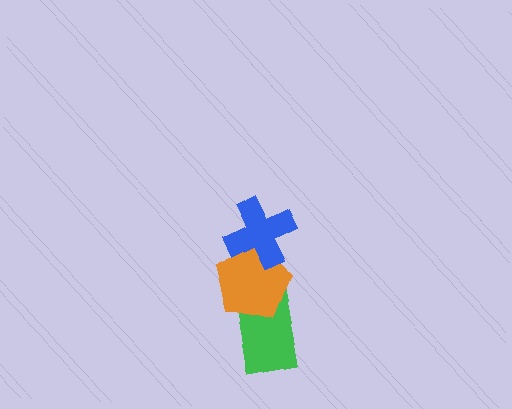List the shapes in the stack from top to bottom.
From top to bottom: the blue cross, the orange pentagon, the green rectangle.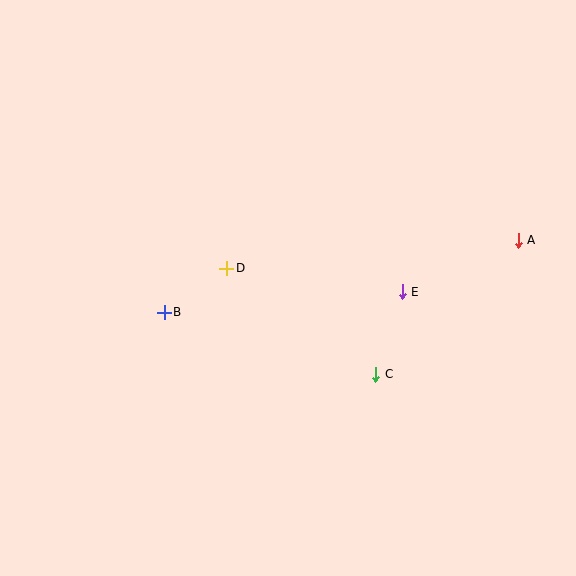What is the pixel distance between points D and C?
The distance between D and C is 183 pixels.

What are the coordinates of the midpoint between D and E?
The midpoint between D and E is at (315, 280).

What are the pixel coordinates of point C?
Point C is at (376, 374).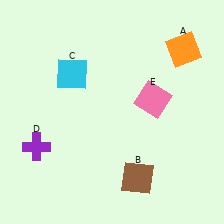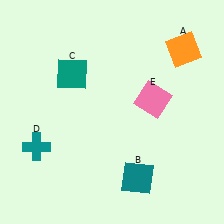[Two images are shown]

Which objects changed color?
B changed from brown to teal. C changed from cyan to teal. D changed from purple to teal.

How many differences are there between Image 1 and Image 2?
There are 3 differences between the two images.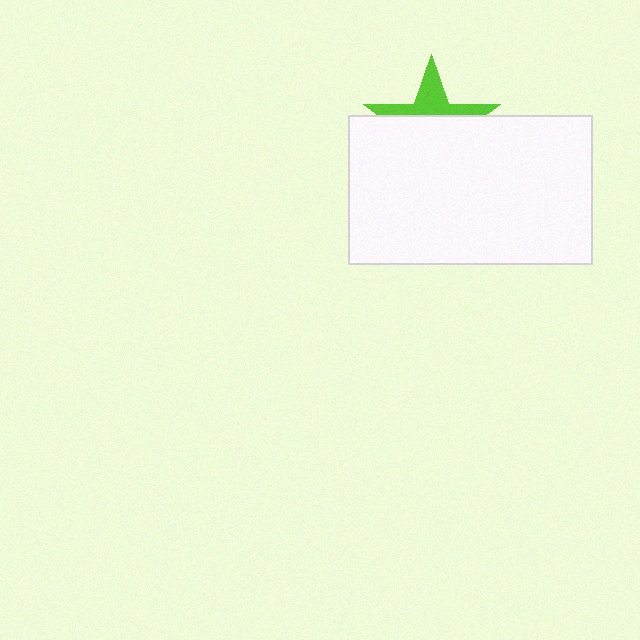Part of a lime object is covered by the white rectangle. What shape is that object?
It is a star.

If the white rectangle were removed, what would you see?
You would see the complete lime star.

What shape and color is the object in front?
The object in front is a white rectangle.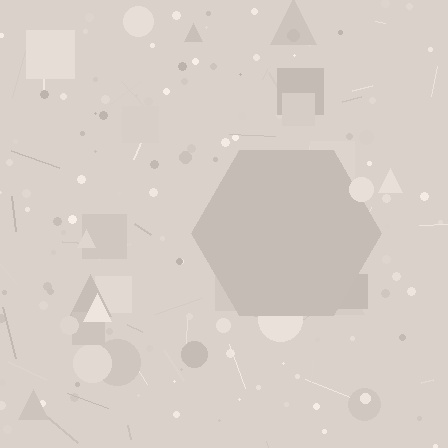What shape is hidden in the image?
A hexagon is hidden in the image.